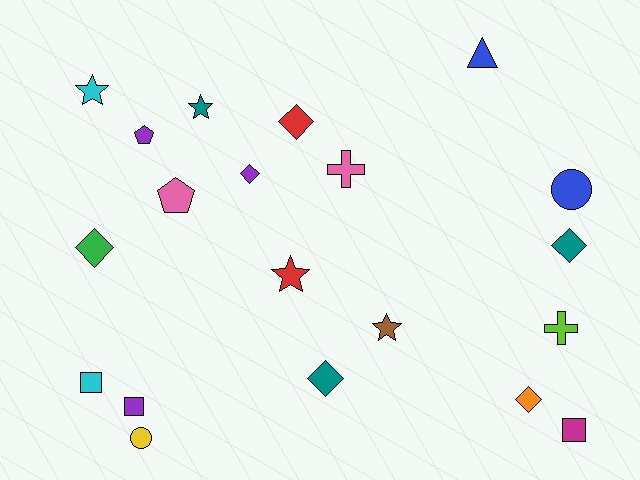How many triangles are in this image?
There is 1 triangle.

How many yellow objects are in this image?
There is 1 yellow object.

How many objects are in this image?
There are 20 objects.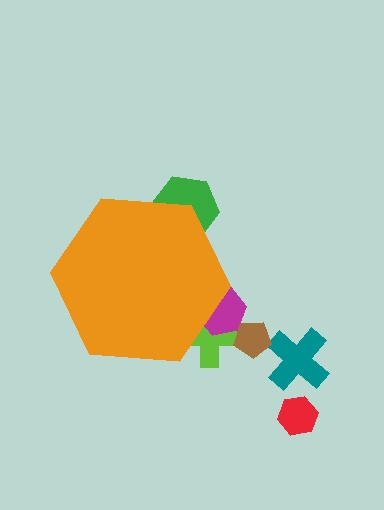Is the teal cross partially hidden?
No, the teal cross is fully visible.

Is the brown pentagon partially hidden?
No, the brown pentagon is fully visible.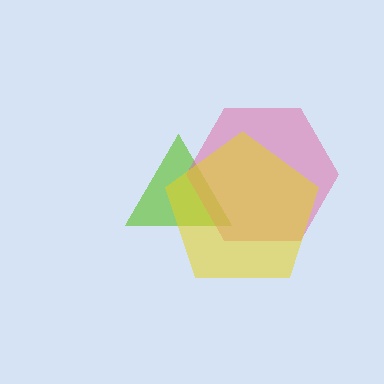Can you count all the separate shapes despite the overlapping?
Yes, there are 3 separate shapes.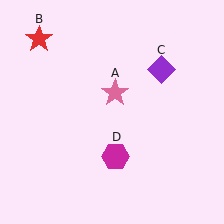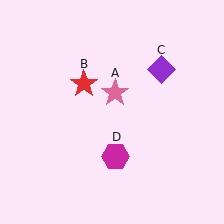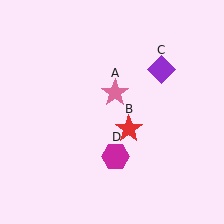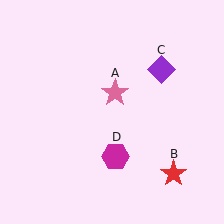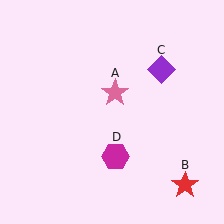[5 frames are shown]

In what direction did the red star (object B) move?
The red star (object B) moved down and to the right.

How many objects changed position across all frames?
1 object changed position: red star (object B).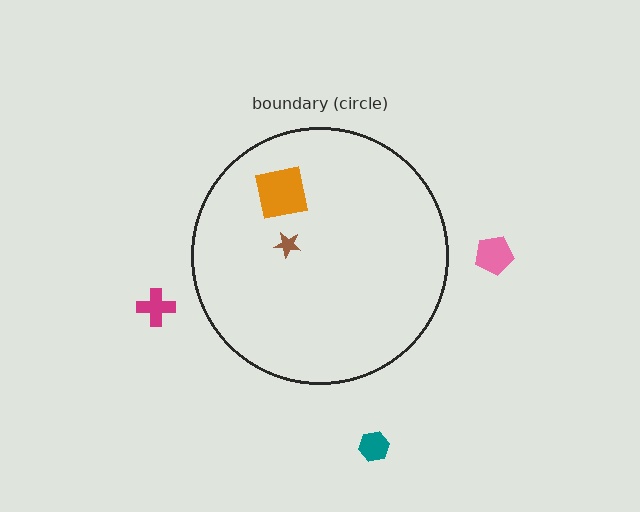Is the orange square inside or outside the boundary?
Inside.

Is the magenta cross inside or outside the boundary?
Outside.